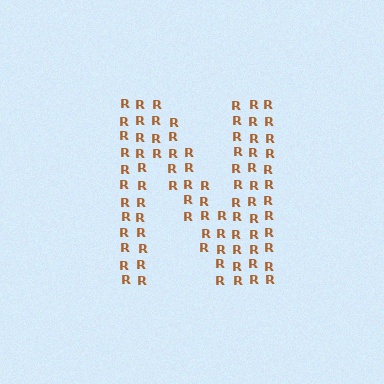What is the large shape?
The large shape is the letter N.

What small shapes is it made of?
It is made of small letter R's.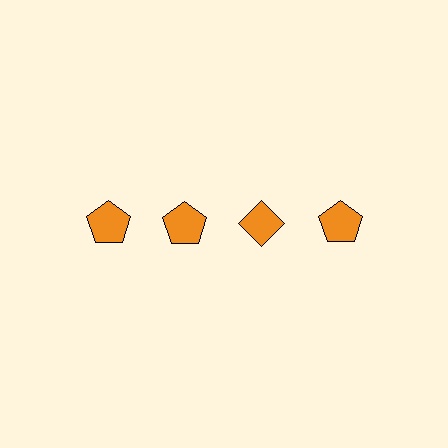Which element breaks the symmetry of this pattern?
The orange diamond in the top row, center column breaks the symmetry. All other shapes are orange pentagons.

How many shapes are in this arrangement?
There are 4 shapes arranged in a grid pattern.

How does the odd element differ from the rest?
It has a different shape: diamond instead of pentagon.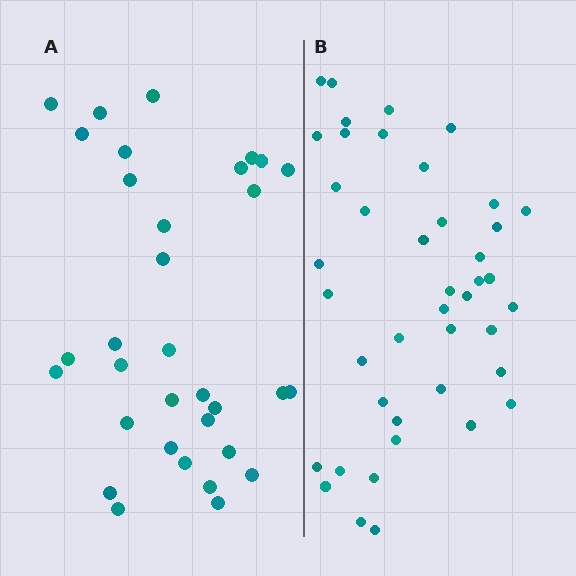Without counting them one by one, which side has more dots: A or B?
Region B (the right region) has more dots.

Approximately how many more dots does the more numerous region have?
Region B has roughly 8 or so more dots than region A.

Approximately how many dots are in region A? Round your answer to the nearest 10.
About 30 dots. (The exact count is 33, which rounds to 30.)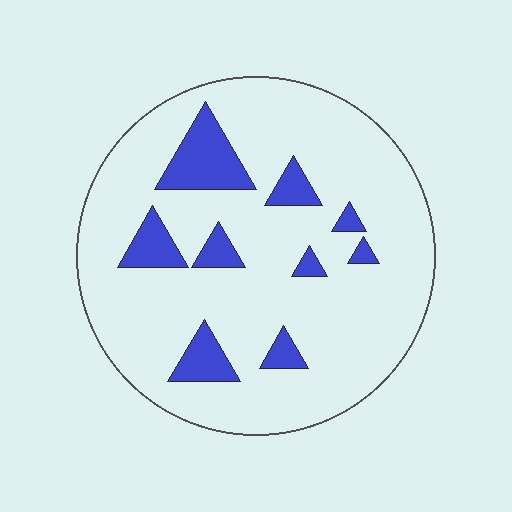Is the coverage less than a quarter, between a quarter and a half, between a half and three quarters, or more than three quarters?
Less than a quarter.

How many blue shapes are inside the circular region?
9.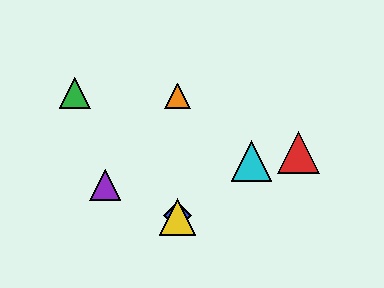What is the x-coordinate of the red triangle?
The red triangle is at x≈299.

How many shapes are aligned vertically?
3 shapes (the blue diamond, the yellow triangle, the orange triangle) are aligned vertically.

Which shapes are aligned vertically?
The blue diamond, the yellow triangle, the orange triangle are aligned vertically.